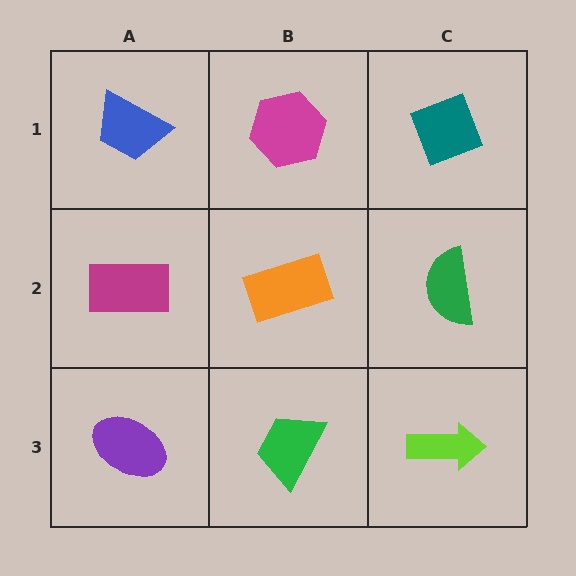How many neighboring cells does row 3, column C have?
2.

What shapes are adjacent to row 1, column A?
A magenta rectangle (row 2, column A), a magenta hexagon (row 1, column B).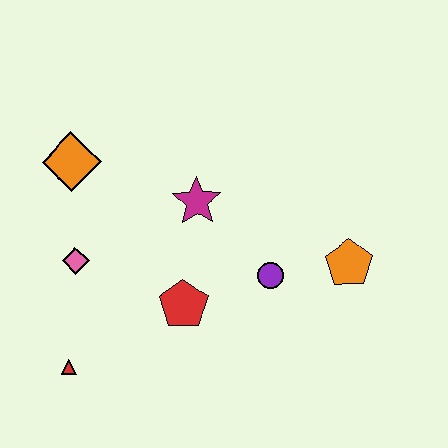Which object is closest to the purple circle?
The orange pentagon is closest to the purple circle.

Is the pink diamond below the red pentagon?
No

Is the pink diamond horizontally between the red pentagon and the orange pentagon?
No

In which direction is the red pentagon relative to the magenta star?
The red pentagon is below the magenta star.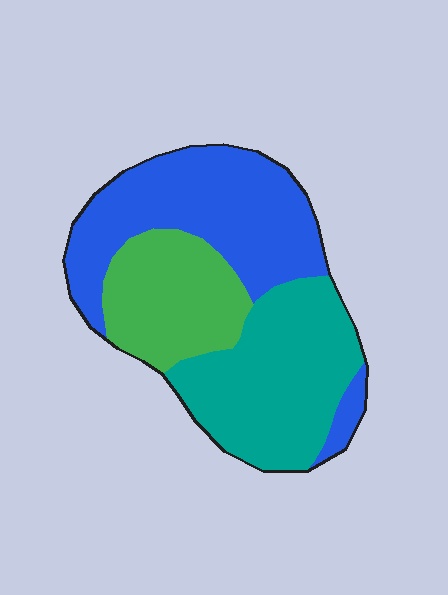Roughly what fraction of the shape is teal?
Teal covers around 35% of the shape.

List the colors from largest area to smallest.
From largest to smallest: blue, teal, green.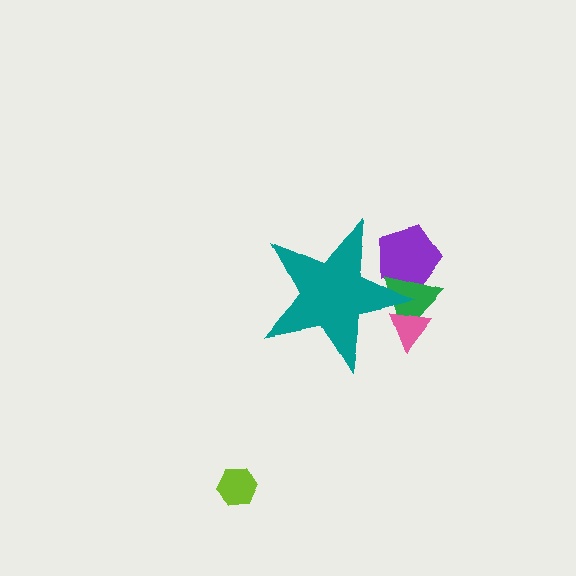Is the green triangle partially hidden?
Yes, the green triangle is partially hidden behind the teal star.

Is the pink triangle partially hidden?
Yes, the pink triangle is partially hidden behind the teal star.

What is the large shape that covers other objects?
A teal star.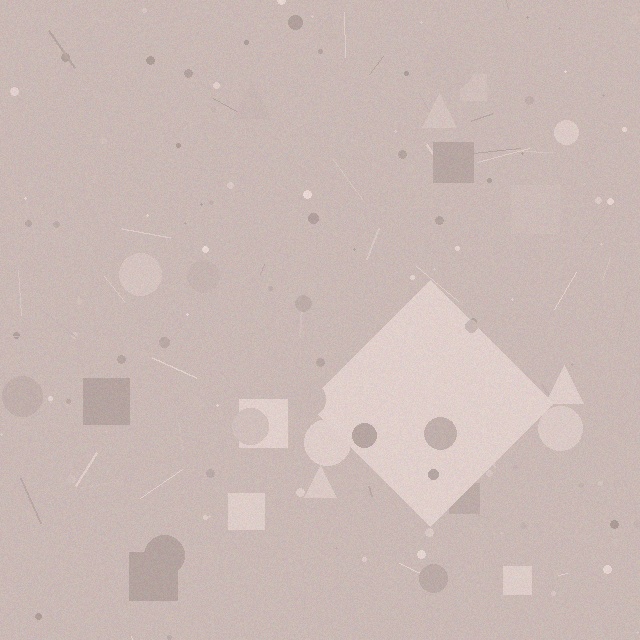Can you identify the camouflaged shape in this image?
The camouflaged shape is a diamond.